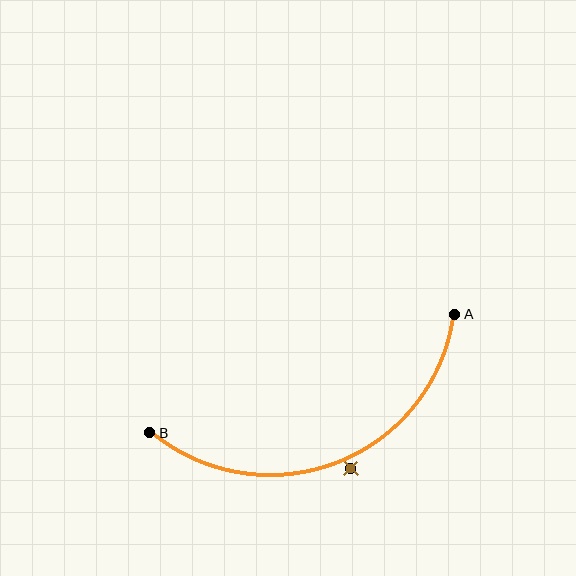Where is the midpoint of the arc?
The arc midpoint is the point on the curve farthest from the straight line joining A and B. It sits below that line.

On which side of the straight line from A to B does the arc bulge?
The arc bulges below the straight line connecting A and B.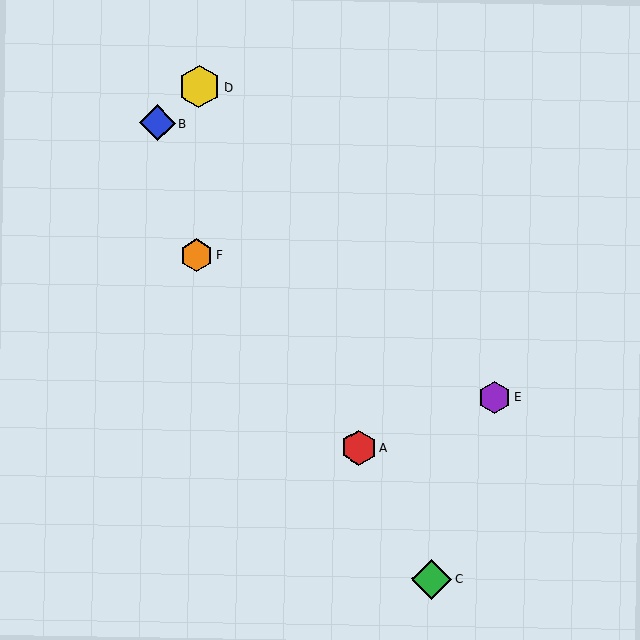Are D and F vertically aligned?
Yes, both are at x≈199.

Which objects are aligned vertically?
Objects D, F are aligned vertically.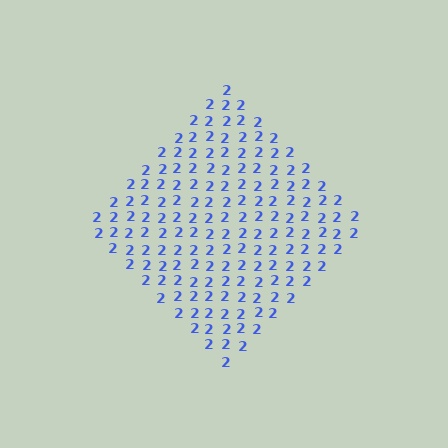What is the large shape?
The large shape is a diamond.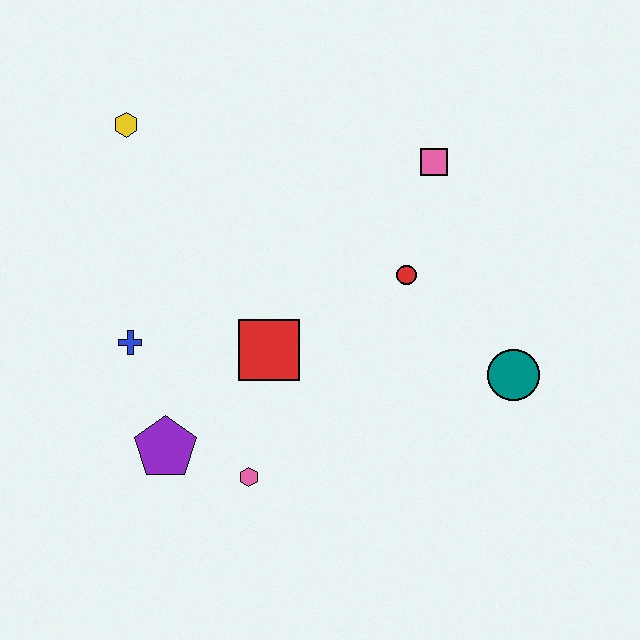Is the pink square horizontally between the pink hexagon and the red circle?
No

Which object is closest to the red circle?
The pink square is closest to the red circle.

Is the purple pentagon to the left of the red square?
Yes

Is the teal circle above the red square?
No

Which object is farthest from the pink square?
The purple pentagon is farthest from the pink square.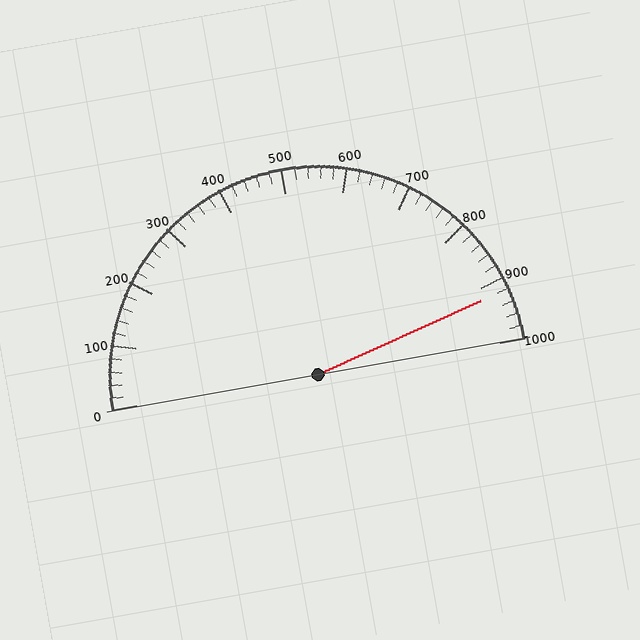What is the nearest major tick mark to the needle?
The nearest major tick mark is 900.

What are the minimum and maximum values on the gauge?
The gauge ranges from 0 to 1000.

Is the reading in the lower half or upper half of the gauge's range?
The reading is in the upper half of the range (0 to 1000).